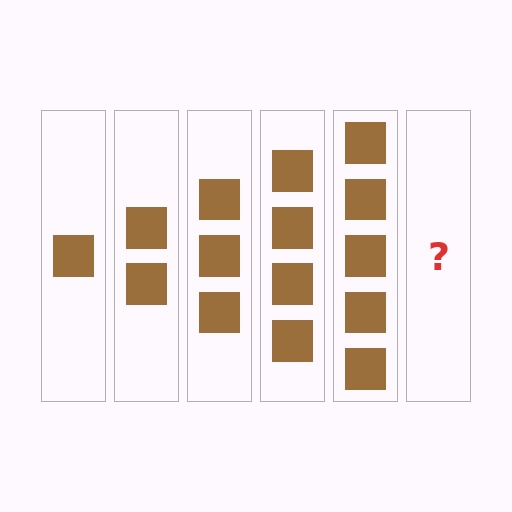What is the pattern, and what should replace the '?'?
The pattern is that each step adds one more square. The '?' should be 6 squares.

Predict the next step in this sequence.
The next step is 6 squares.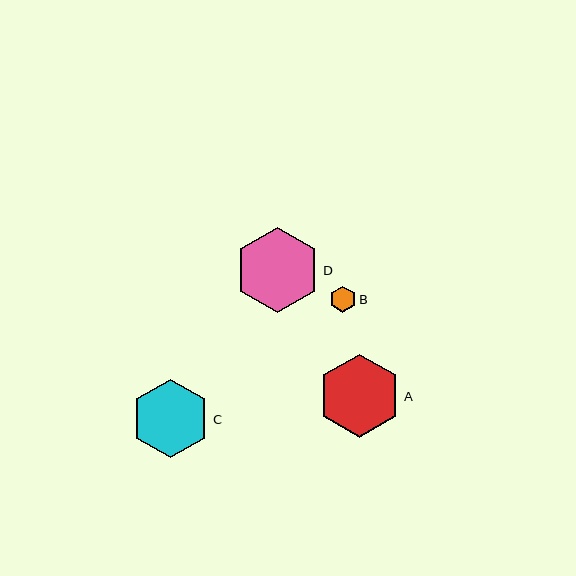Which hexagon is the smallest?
Hexagon B is the smallest with a size of approximately 26 pixels.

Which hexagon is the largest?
Hexagon D is the largest with a size of approximately 85 pixels.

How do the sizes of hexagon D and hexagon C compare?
Hexagon D and hexagon C are approximately the same size.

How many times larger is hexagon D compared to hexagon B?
Hexagon D is approximately 3.3 times the size of hexagon B.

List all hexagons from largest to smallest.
From largest to smallest: D, A, C, B.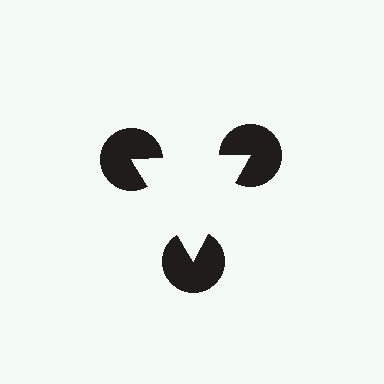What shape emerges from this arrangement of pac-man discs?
An illusory triangle — its edges are inferred from the aligned wedge cuts in the pac-man discs, not physically drawn.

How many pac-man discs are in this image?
There are 3 — one at each vertex of the illusory triangle.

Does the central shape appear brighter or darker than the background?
It typically appears slightly brighter than the background, even though no actual brightness change is drawn.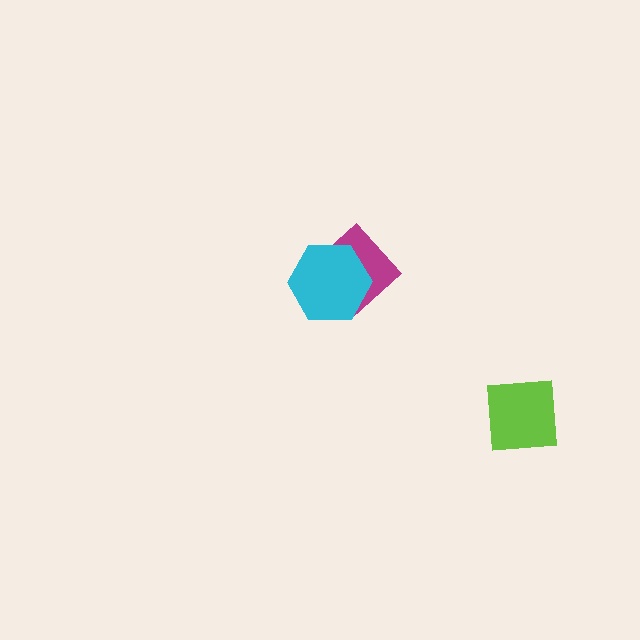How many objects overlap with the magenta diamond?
1 object overlaps with the magenta diamond.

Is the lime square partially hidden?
No, no other shape covers it.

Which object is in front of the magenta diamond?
The cyan hexagon is in front of the magenta diamond.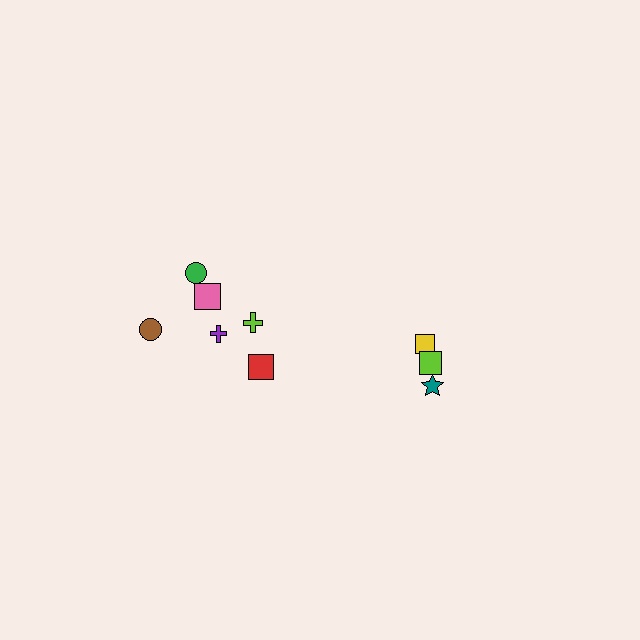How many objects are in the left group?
There are 6 objects.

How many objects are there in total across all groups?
There are 9 objects.